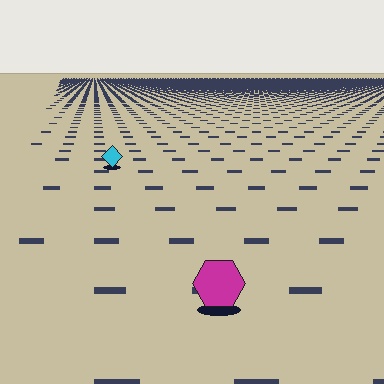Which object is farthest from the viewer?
The cyan diamond is farthest from the viewer. It appears smaller and the ground texture around it is denser.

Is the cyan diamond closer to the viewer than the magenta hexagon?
No. The magenta hexagon is closer — you can tell from the texture gradient: the ground texture is coarser near it.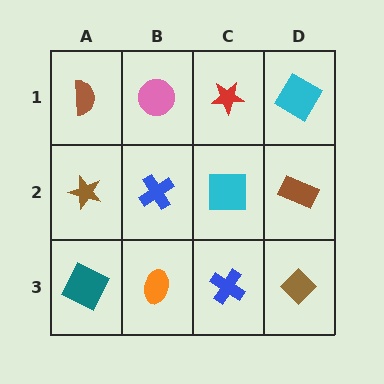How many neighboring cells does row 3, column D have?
2.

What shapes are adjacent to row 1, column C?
A cyan square (row 2, column C), a pink circle (row 1, column B), a cyan diamond (row 1, column D).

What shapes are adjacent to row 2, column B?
A pink circle (row 1, column B), an orange ellipse (row 3, column B), a brown star (row 2, column A), a cyan square (row 2, column C).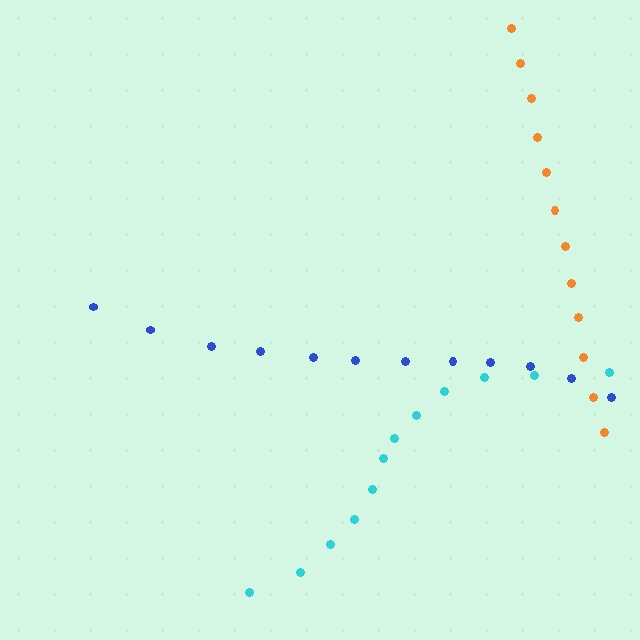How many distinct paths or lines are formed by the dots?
There are 3 distinct paths.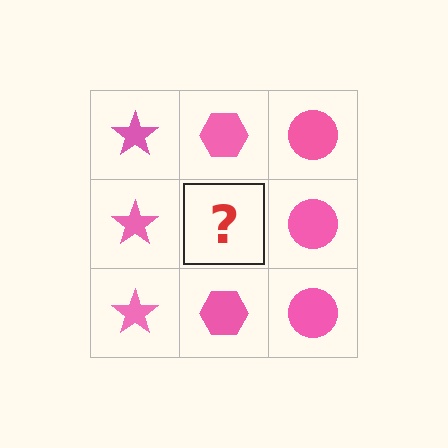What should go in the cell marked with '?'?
The missing cell should contain a pink hexagon.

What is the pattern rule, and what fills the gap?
The rule is that each column has a consistent shape. The gap should be filled with a pink hexagon.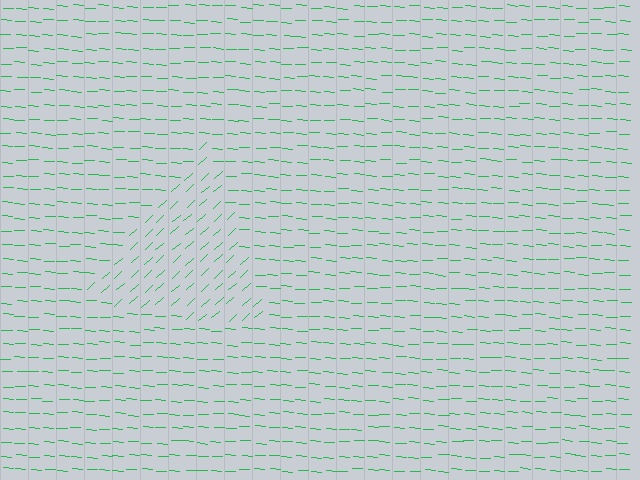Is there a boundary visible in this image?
Yes, there is a texture boundary formed by a change in line orientation.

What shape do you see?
I see a triangle.